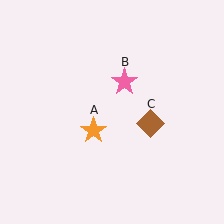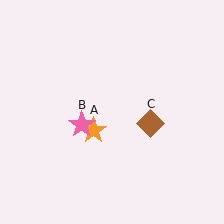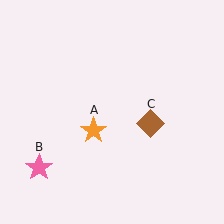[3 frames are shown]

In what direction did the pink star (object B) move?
The pink star (object B) moved down and to the left.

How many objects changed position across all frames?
1 object changed position: pink star (object B).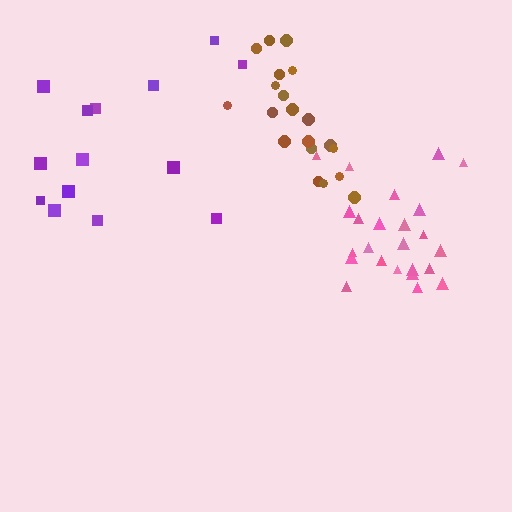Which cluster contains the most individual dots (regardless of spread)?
Pink (24).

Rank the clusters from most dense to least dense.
pink, brown, purple.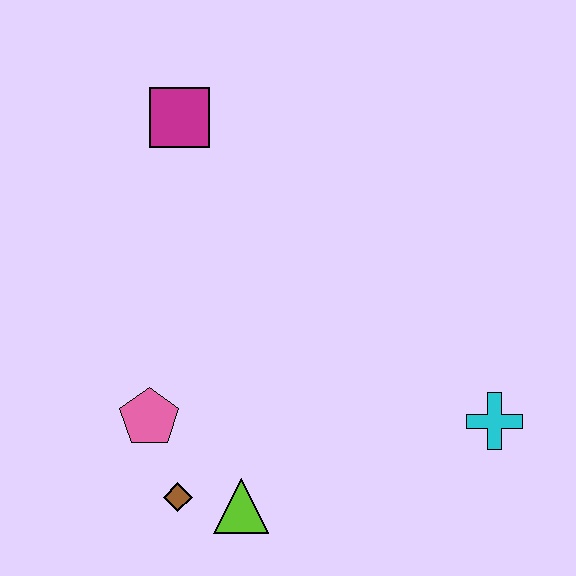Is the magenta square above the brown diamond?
Yes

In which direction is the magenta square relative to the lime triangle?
The magenta square is above the lime triangle.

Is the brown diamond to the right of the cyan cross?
No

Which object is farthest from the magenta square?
The cyan cross is farthest from the magenta square.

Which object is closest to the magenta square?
The pink pentagon is closest to the magenta square.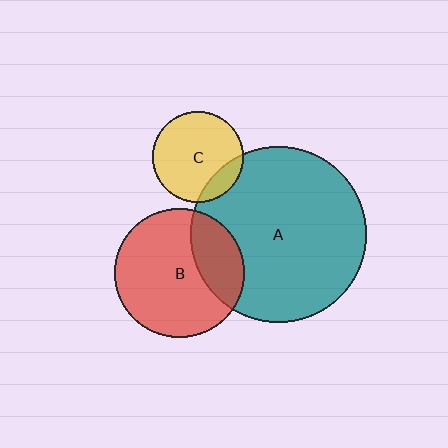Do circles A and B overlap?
Yes.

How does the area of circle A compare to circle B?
Approximately 1.9 times.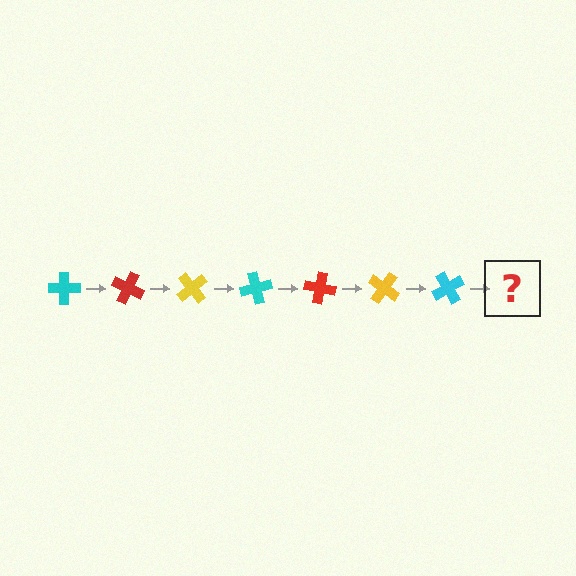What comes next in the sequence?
The next element should be a red cross, rotated 175 degrees from the start.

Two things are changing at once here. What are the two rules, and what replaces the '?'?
The two rules are that it rotates 25 degrees each step and the color cycles through cyan, red, and yellow. The '?' should be a red cross, rotated 175 degrees from the start.